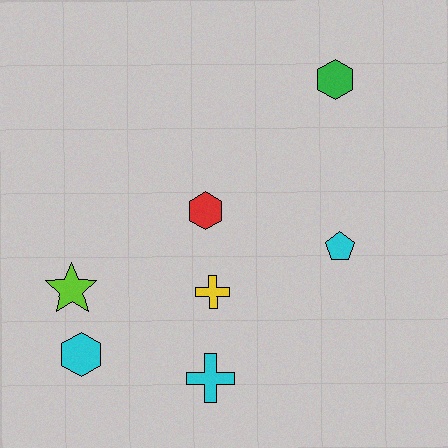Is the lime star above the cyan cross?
Yes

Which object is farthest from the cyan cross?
The green hexagon is farthest from the cyan cross.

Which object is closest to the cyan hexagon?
The lime star is closest to the cyan hexagon.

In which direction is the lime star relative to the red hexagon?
The lime star is to the left of the red hexagon.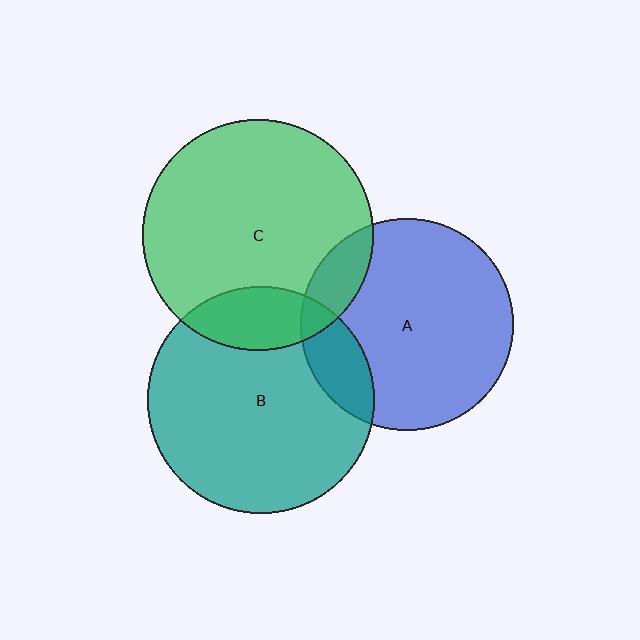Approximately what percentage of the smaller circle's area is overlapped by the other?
Approximately 15%.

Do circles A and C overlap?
Yes.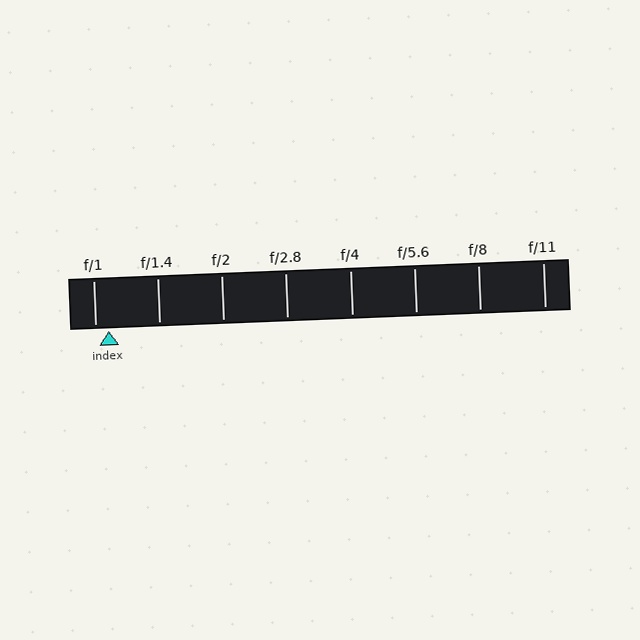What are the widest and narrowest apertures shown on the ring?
The widest aperture shown is f/1 and the narrowest is f/11.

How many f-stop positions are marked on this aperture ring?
There are 8 f-stop positions marked.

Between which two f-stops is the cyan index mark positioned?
The index mark is between f/1 and f/1.4.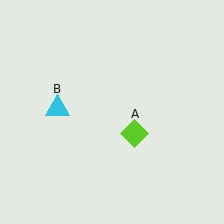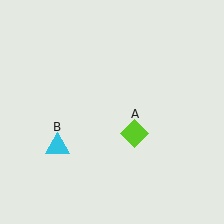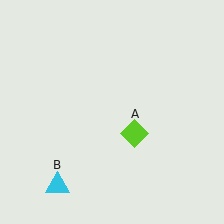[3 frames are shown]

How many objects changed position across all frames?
1 object changed position: cyan triangle (object B).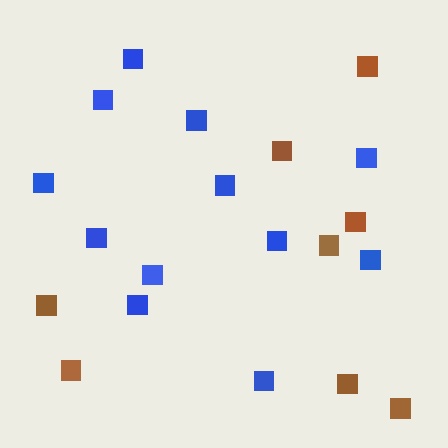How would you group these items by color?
There are 2 groups: one group of blue squares (12) and one group of brown squares (8).